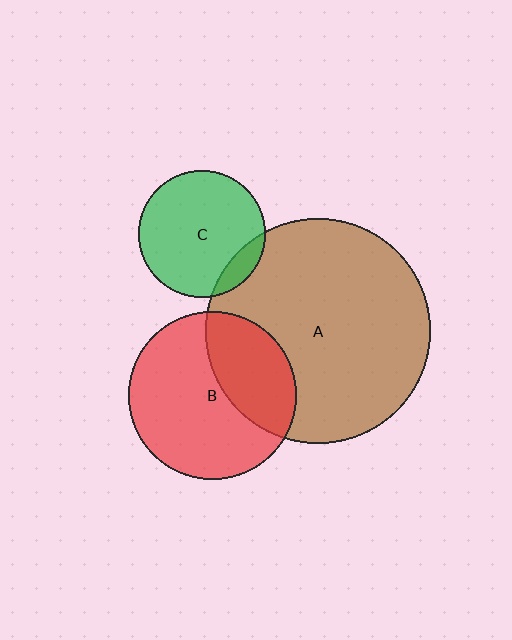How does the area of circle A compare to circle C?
Approximately 3.1 times.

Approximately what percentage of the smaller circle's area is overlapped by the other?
Approximately 35%.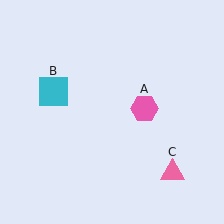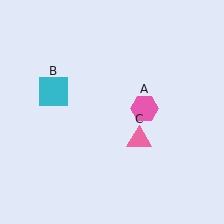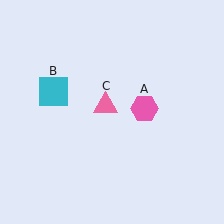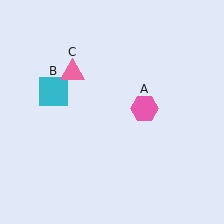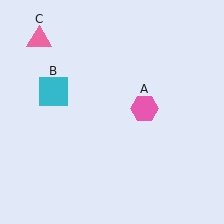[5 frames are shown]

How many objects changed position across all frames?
1 object changed position: pink triangle (object C).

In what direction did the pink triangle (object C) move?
The pink triangle (object C) moved up and to the left.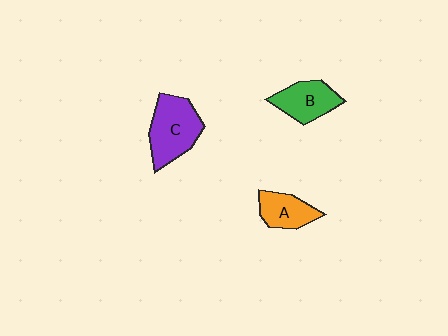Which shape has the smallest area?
Shape A (orange).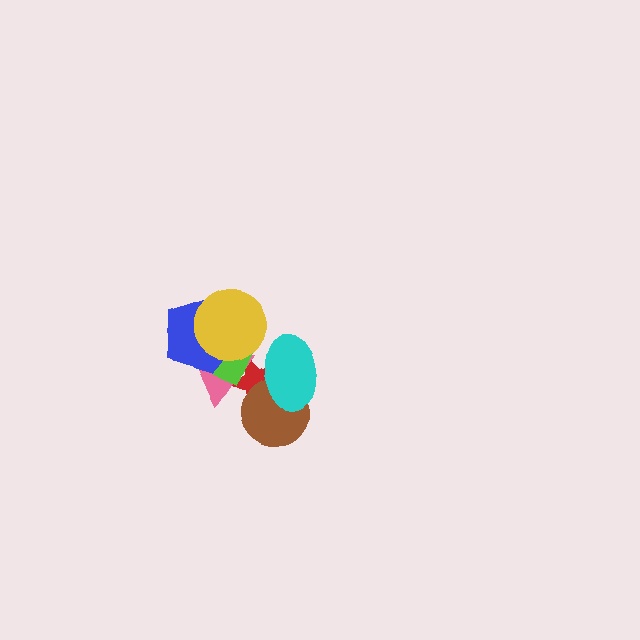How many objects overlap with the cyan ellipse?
2 objects overlap with the cyan ellipse.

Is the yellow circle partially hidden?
No, no other shape covers it.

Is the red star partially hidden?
Yes, it is partially covered by another shape.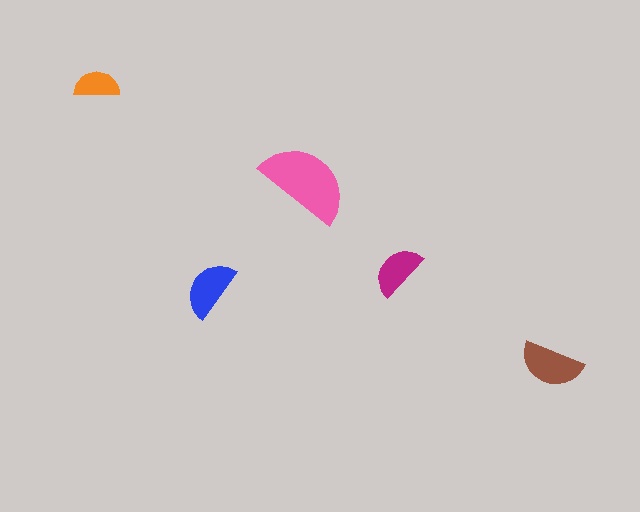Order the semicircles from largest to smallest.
the pink one, the brown one, the blue one, the magenta one, the orange one.